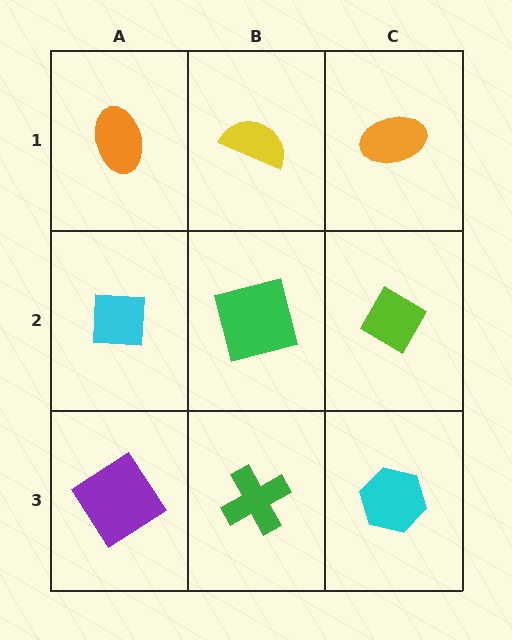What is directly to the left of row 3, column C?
A green cross.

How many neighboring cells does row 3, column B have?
3.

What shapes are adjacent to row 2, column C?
An orange ellipse (row 1, column C), a cyan hexagon (row 3, column C), a green square (row 2, column B).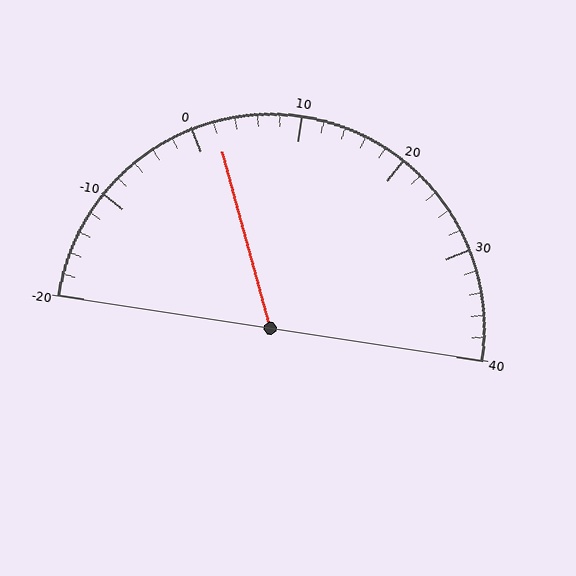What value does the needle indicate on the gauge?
The needle indicates approximately 2.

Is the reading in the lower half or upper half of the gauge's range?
The reading is in the lower half of the range (-20 to 40).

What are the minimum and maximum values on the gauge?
The gauge ranges from -20 to 40.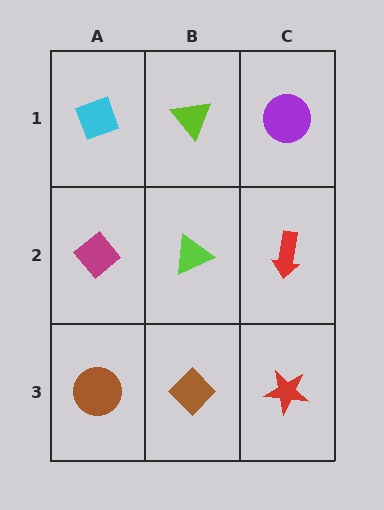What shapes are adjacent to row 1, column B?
A lime triangle (row 2, column B), a cyan diamond (row 1, column A), a purple circle (row 1, column C).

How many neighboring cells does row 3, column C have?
2.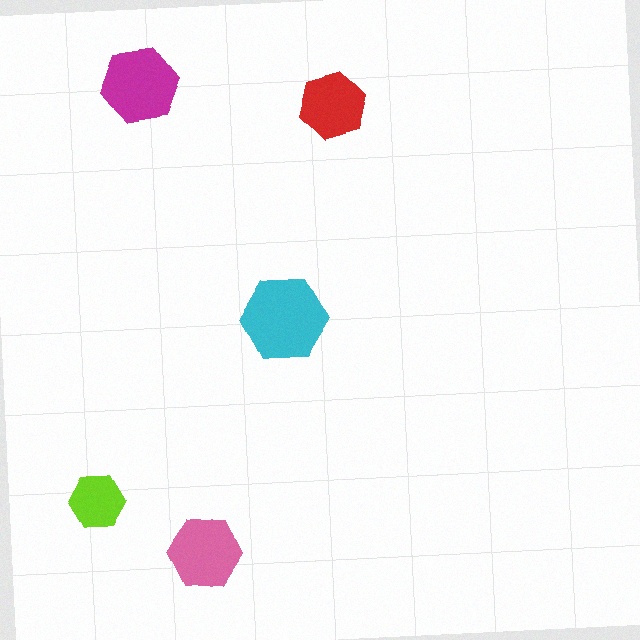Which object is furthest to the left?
The lime hexagon is leftmost.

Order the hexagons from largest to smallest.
the cyan one, the magenta one, the pink one, the red one, the lime one.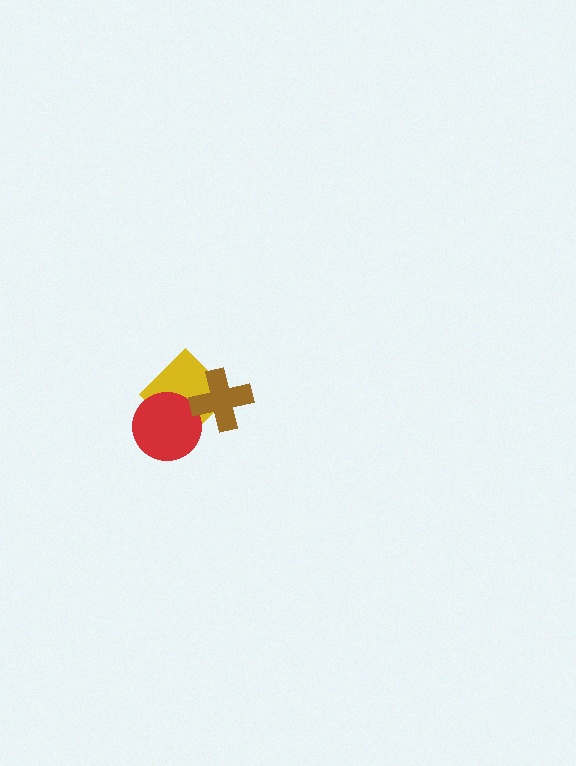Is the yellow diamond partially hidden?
Yes, it is partially covered by another shape.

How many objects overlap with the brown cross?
1 object overlaps with the brown cross.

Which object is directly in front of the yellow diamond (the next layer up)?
The red circle is directly in front of the yellow diamond.